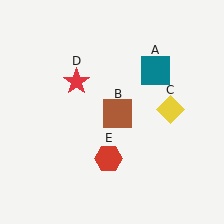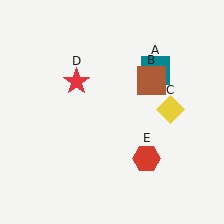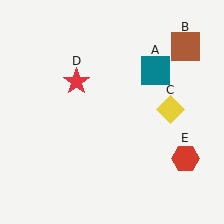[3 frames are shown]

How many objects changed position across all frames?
2 objects changed position: brown square (object B), red hexagon (object E).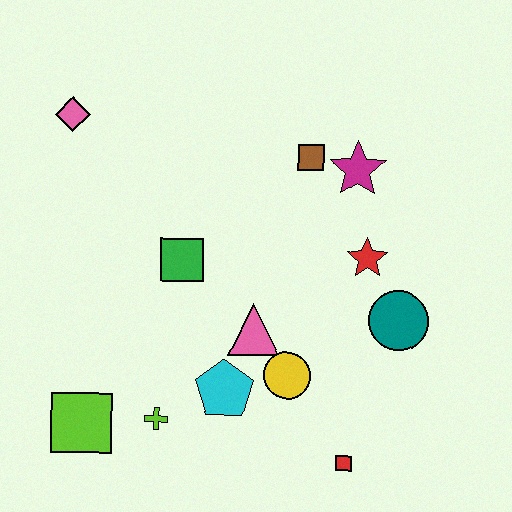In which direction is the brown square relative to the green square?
The brown square is to the right of the green square.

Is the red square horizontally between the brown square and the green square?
No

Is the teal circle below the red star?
Yes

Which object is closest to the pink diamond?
The green square is closest to the pink diamond.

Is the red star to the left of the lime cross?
No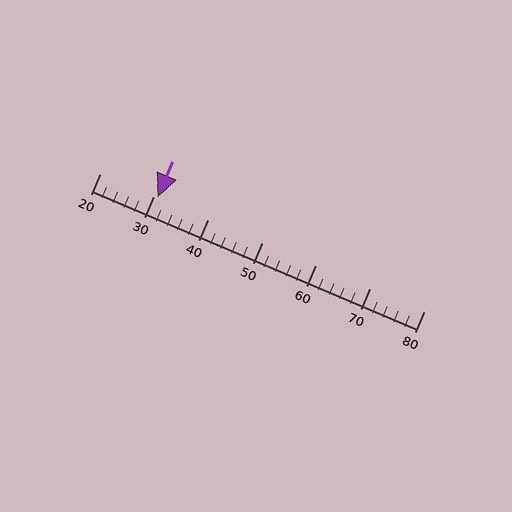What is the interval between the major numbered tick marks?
The major tick marks are spaced 10 units apart.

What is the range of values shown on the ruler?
The ruler shows values from 20 to 80.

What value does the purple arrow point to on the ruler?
The purple arrow points to approximately 31.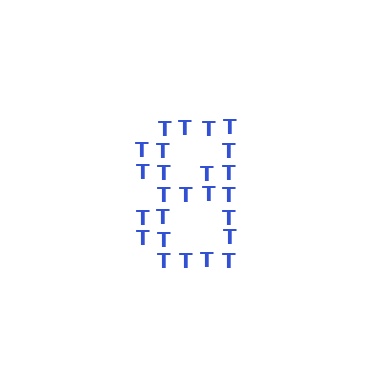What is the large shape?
The large shape is the digit 8.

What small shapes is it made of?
It is made of small letter T's.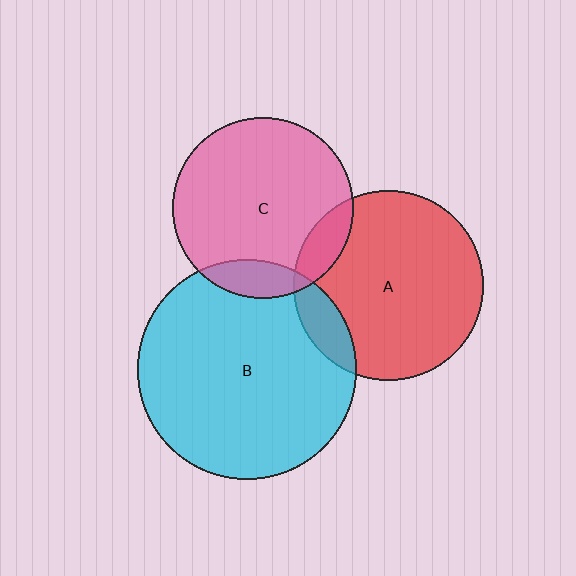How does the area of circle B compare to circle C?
Approximately 1.5 times.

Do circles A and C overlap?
Yes.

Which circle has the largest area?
Circle B (cyan).